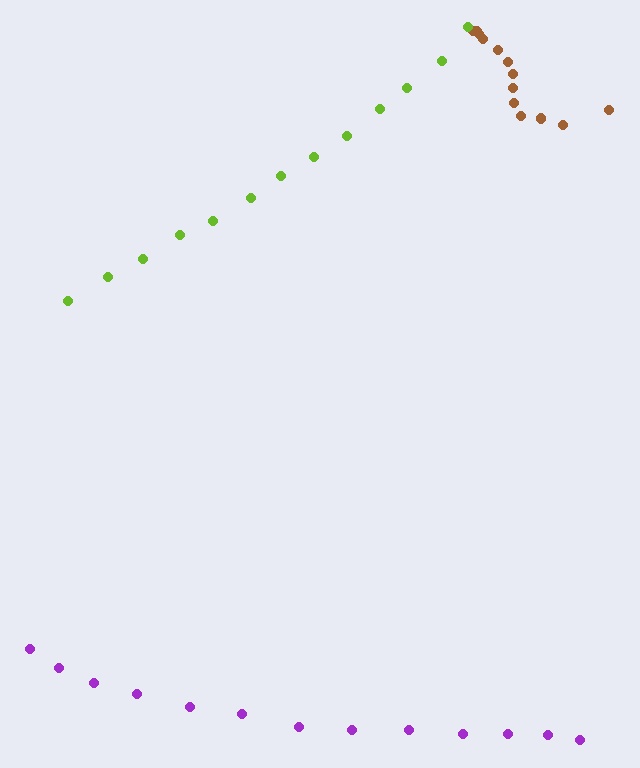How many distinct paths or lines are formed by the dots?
There are 3 distinct paths.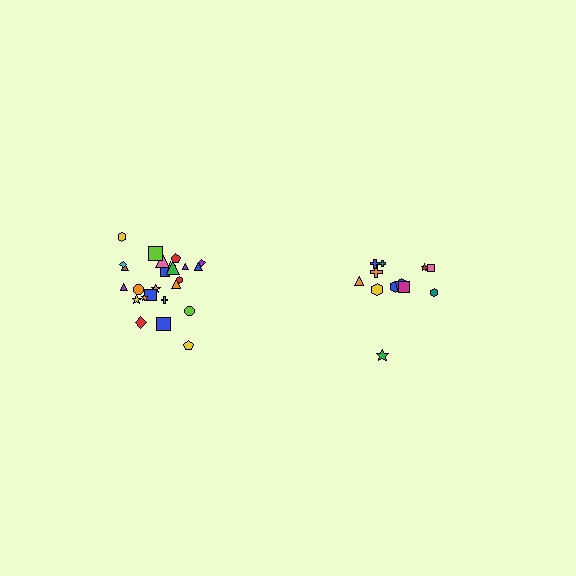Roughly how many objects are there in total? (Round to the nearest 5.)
Roughly 35 objects in total.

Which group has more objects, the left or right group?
The left group.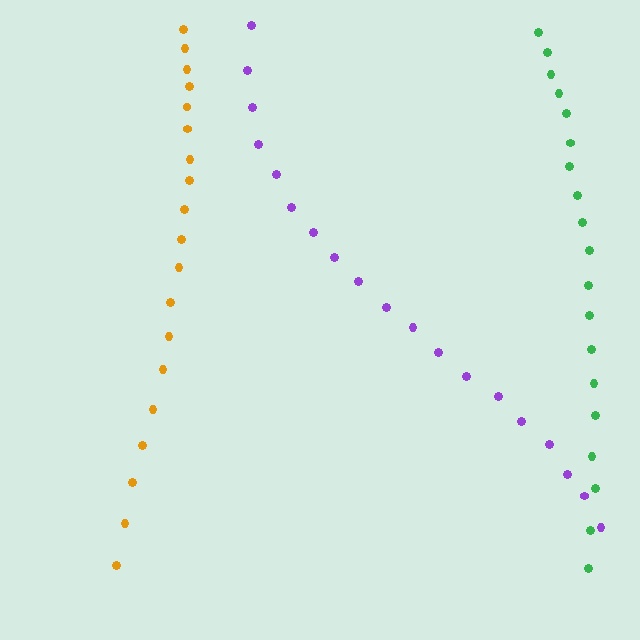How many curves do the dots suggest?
There are 3 distinct paths.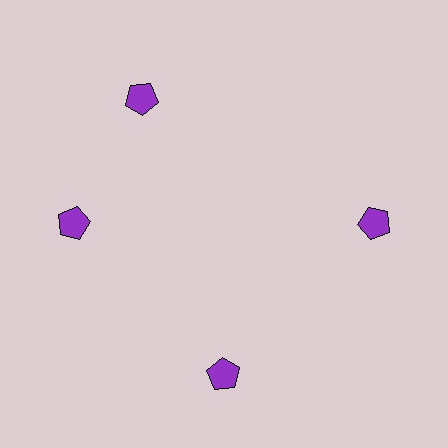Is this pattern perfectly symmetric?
No. The 4 purple pentagons are arranged in a ring, but one element near the 12 o'clock position is rotated out of alignment along the ring, breaking the 4-fold rotational symmetry.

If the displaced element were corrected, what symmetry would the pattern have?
It would have 4-fold rotational symmetry — the pattern would map onto itself every 90 degrees.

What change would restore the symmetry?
The symmetry would be restored by rotating it back into even spacing with its neighbors so that all 4 pentagons sit at equal angles and equal distance from the center.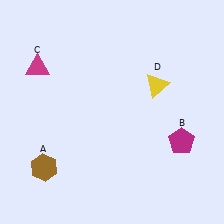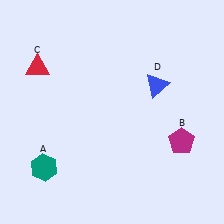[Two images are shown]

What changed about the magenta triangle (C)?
In Image 1, C is magenta. In Image 2, it changed to red.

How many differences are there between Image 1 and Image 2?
There are 3 differences between the two images.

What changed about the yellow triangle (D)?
In Image 1, D is yellow. In Image 2, it changed to blue.